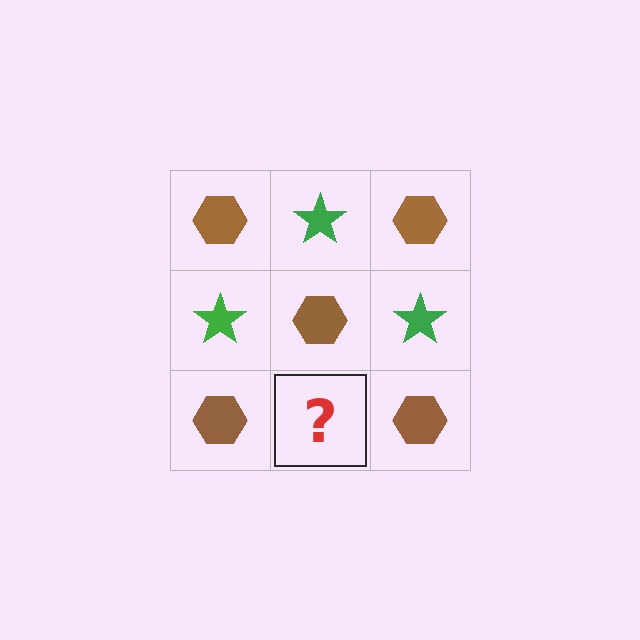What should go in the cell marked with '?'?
The missing cell should contain a green star.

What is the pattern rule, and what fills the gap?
The rule is that it alternates brown hexagon and green star in a checkerboard pattern. The gap should be filled with a green star.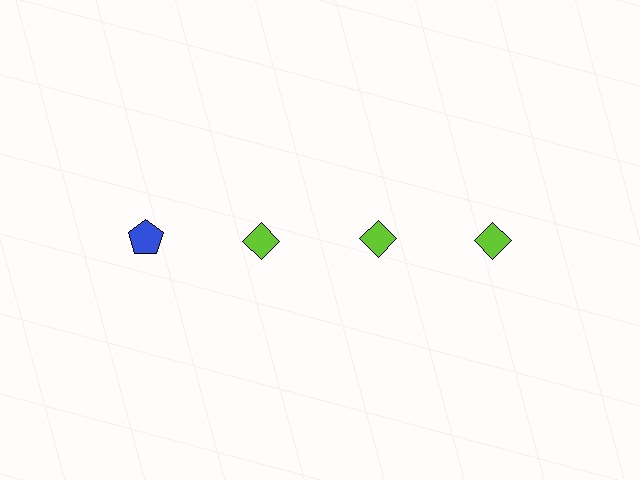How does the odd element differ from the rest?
It differs in both color (blue instead of lime) and shape (pentagon instead of diamond).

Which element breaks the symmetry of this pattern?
The blue pentagon in the top row, leftmost column breaks the symmetry. All other shapes are lime diamonds.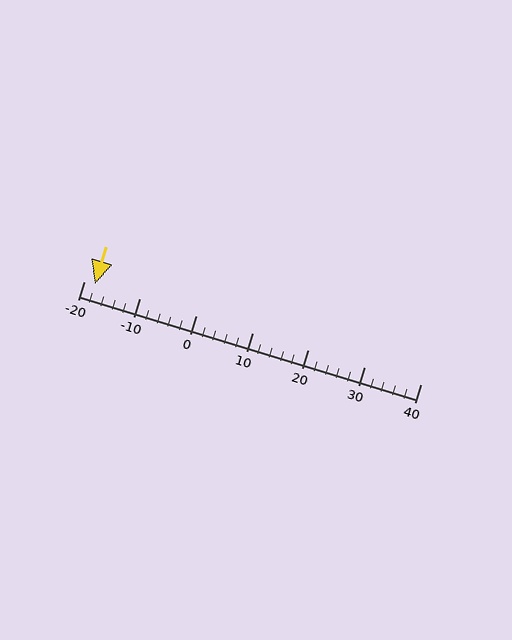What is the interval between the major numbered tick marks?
The major tick marks are spaced 10 units apart.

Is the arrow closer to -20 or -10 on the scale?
The arrow is closer to -20.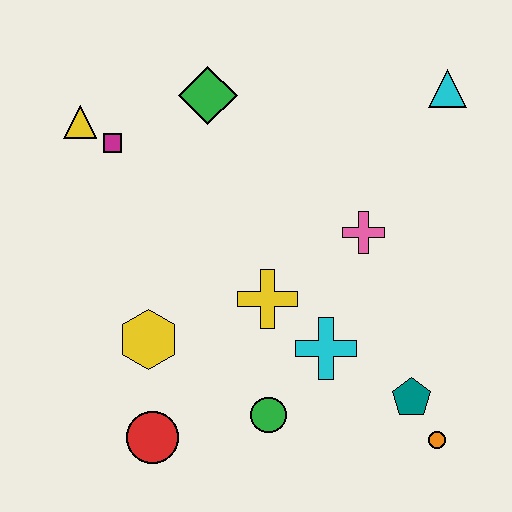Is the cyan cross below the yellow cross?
Yes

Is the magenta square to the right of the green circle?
No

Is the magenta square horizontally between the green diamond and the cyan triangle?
No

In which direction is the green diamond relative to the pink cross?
The green diamond is to the left of the pink cross.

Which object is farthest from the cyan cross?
The yellow triangle is farthest from the cyan cross.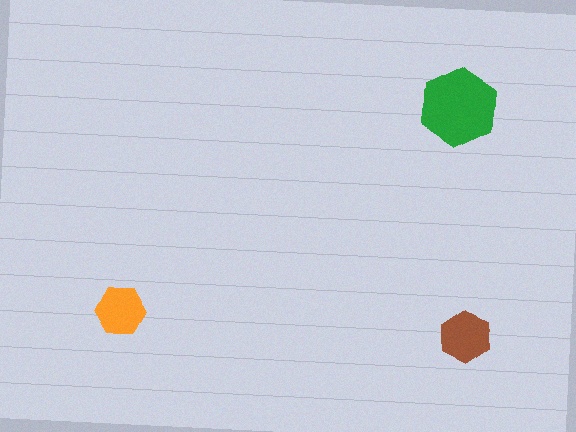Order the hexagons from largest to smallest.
the green one, the brown one, the orange one.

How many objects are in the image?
There are 3 objects in the image.